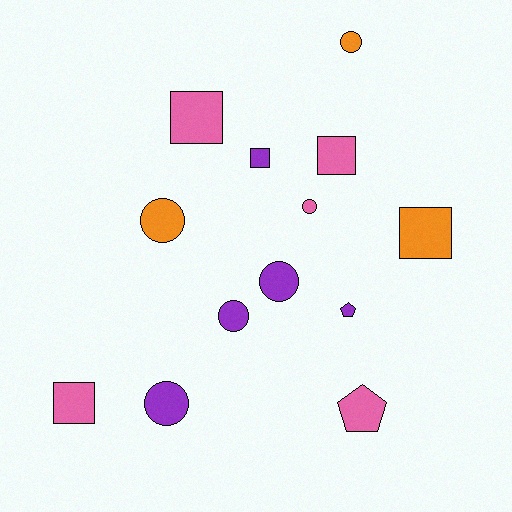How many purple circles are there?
There are 3 purple circles.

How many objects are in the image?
There are 13 objects.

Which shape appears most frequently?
Circle, with 6 objects.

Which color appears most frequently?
Purple, with 5 objects.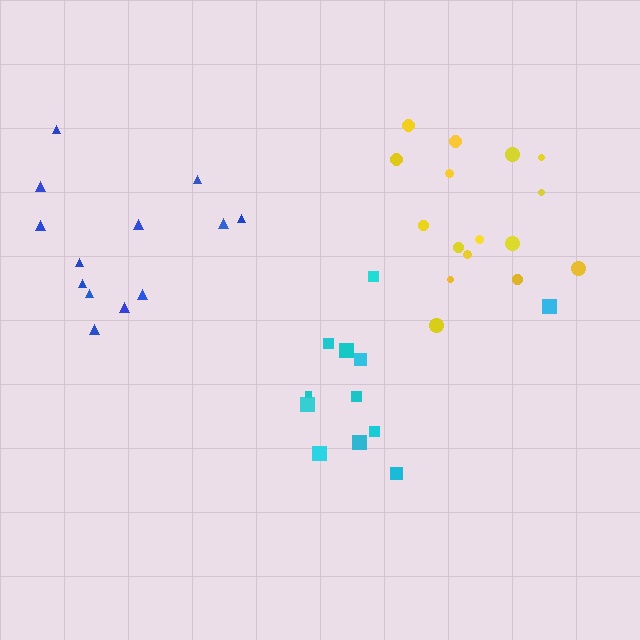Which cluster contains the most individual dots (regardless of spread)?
Yellow (16).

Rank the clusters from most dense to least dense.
yellow, cyan, blue.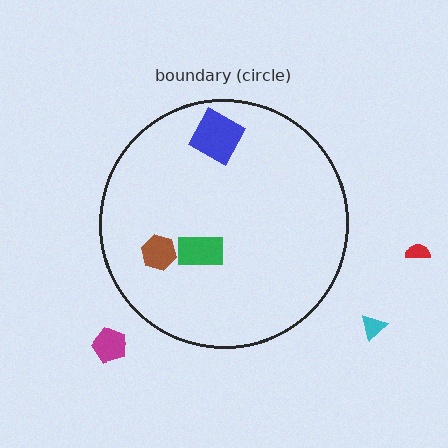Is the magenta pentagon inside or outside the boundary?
Outside.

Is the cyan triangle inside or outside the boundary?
Outside.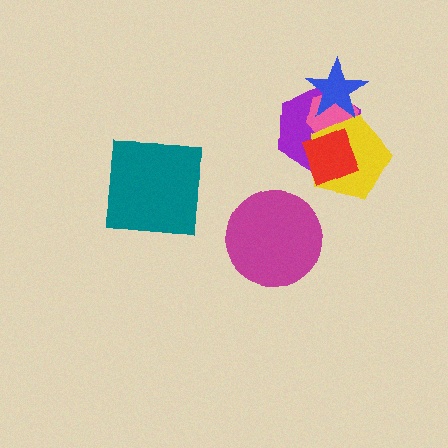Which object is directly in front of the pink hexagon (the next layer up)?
The yellow pentagon is directly in front of the pink hexagon.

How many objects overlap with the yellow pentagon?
4 objects overlap with the yellow pentagon.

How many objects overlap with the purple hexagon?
4 objects overlap with the purple hexagon.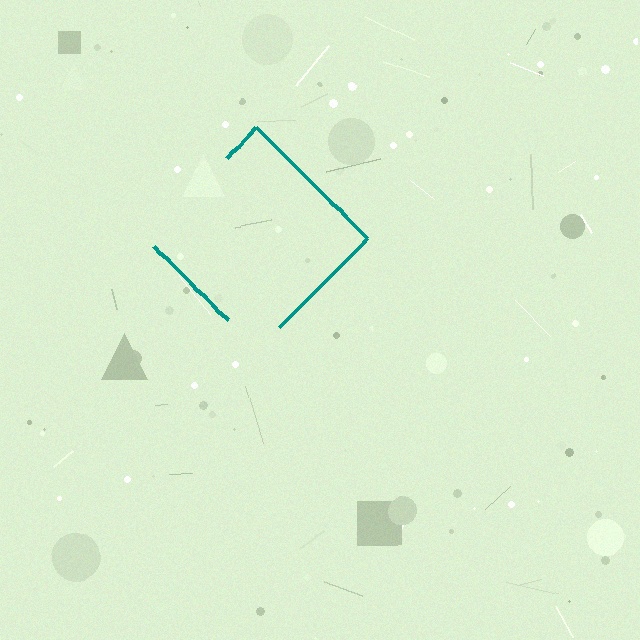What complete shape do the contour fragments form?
The contour fragments form a diamond.